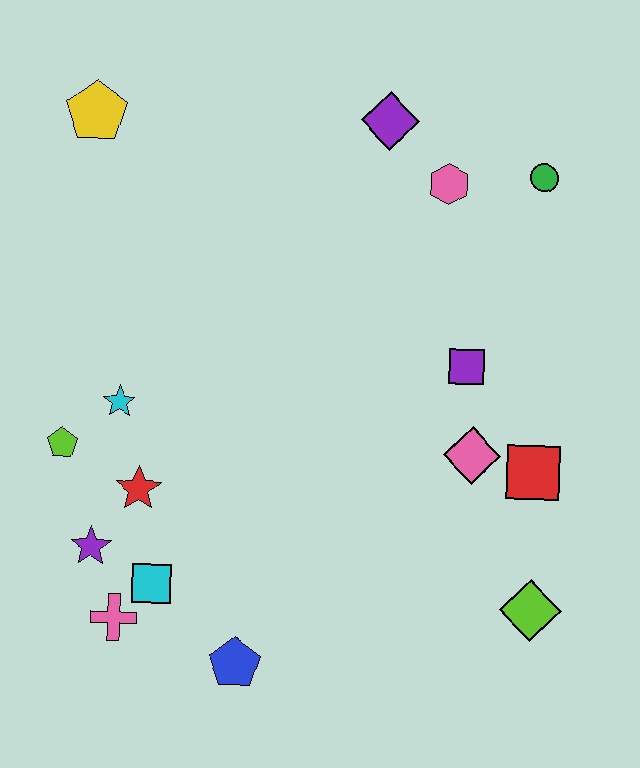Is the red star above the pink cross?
Yes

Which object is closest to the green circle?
The pink hexagon is closest to the green circle.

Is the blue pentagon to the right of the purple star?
Yes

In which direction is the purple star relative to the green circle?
The purple star is to the left of the green circle.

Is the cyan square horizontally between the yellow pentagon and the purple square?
Yes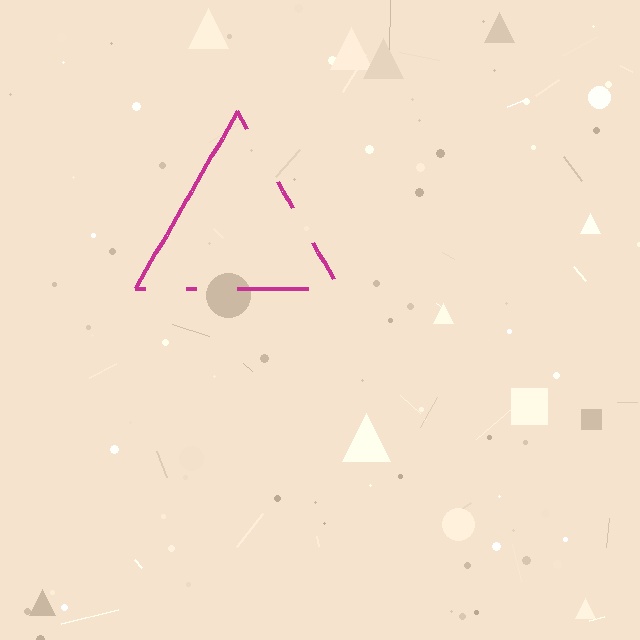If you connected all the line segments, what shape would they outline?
They would outline a triangle.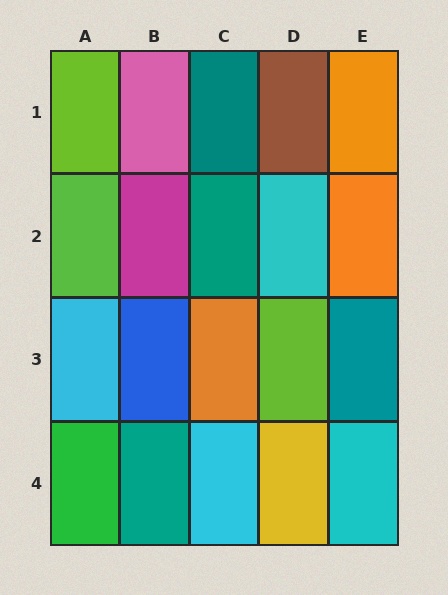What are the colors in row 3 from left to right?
Cyan, blue, orange, lime, teal.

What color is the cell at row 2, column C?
Teal.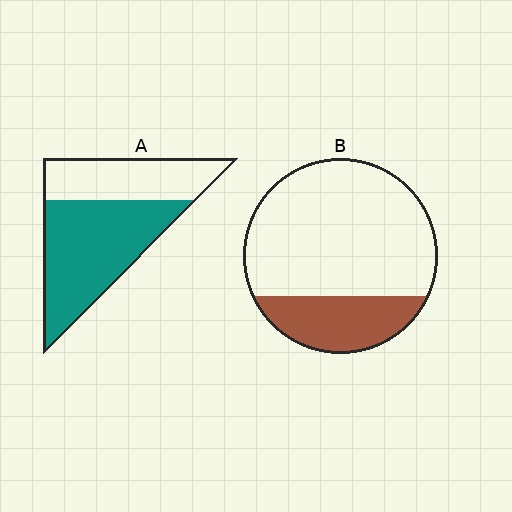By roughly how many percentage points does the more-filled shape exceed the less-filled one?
By roughly 35 percentage points (A over B).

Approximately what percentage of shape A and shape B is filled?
A is approximately 60% and B is approximately 25%.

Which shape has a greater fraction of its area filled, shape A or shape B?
Shape A.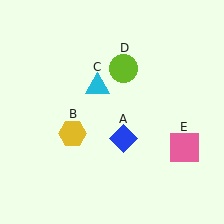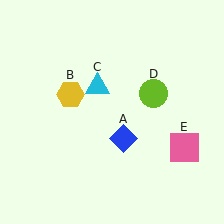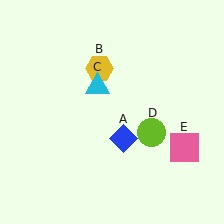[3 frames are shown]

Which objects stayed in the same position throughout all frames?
Blue diamond (object A) and cyan triangle (object C) and pink square (object E) remained stationary.